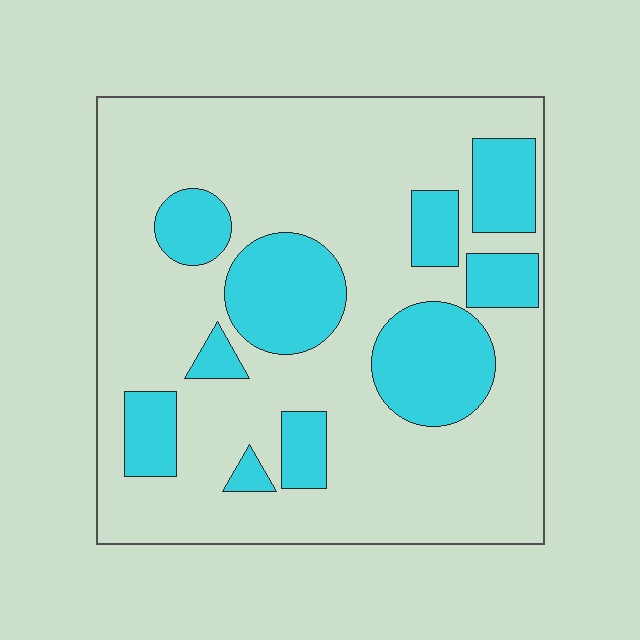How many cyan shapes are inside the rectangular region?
10.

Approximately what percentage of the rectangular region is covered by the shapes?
Approximately 25%.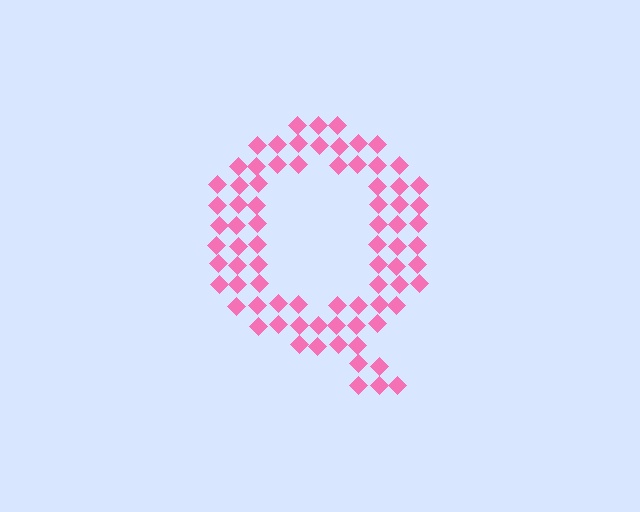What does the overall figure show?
The overall figure shows the letter Q.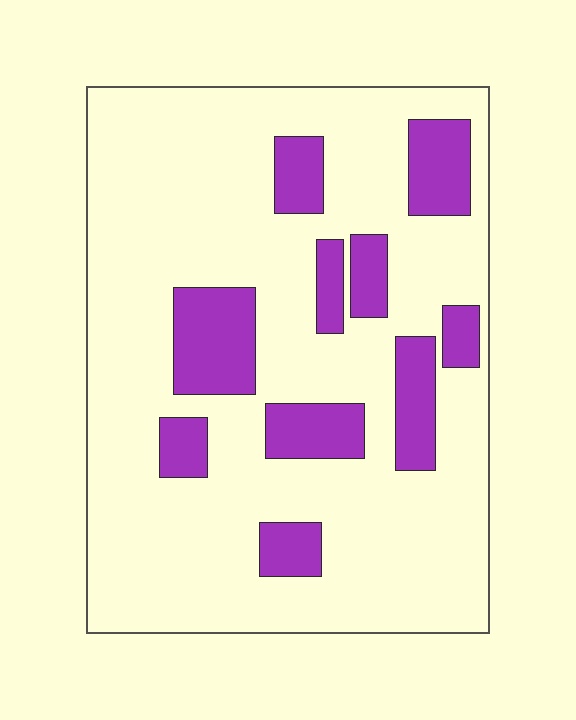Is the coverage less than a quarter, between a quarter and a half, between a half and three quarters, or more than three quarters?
Less than a quarter.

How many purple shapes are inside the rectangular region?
10.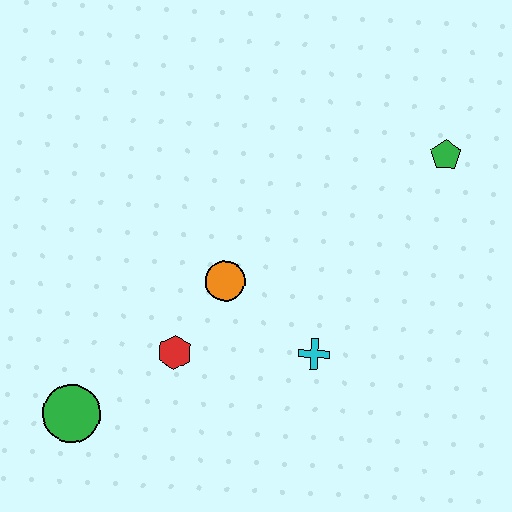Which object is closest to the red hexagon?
The orange circle is closest to the red hexagon.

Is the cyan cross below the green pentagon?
Yes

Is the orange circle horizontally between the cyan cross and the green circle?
Yes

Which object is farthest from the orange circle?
The green pentagon is farthest from the orange circle.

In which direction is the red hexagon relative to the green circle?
The red hexagon is to the right of the green circle.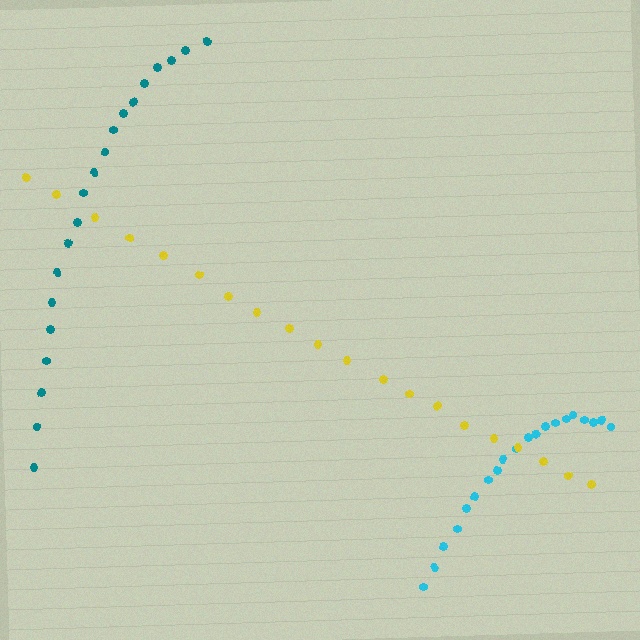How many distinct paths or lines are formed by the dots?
There are 3 distinct paths.